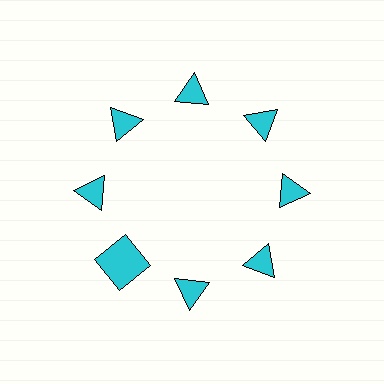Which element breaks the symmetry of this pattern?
The cyan square at roughly the 8 o'clock position breaks the symmetry. All other shapes are cyan triangles.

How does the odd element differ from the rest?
It has a different shape: square instead of triangle.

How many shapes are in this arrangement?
There are 8 shapes arranged in a ring pattern.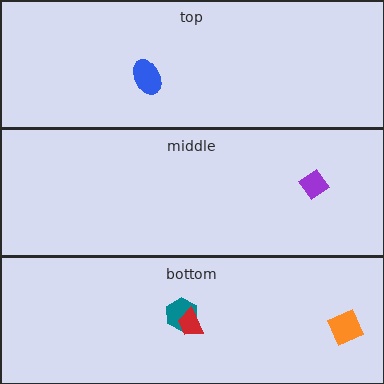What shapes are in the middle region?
The purple diamond.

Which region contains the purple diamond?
The middle region.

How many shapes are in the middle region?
1.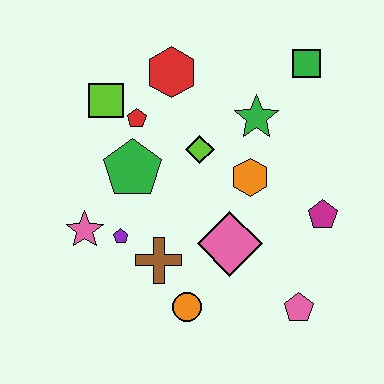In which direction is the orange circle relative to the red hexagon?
The orange circle is below the red hexagon.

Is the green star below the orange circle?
No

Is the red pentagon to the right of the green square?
No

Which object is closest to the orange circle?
The brown cross is closest to the orange circle.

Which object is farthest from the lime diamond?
The pink pentagon is farthest from the lime diamond.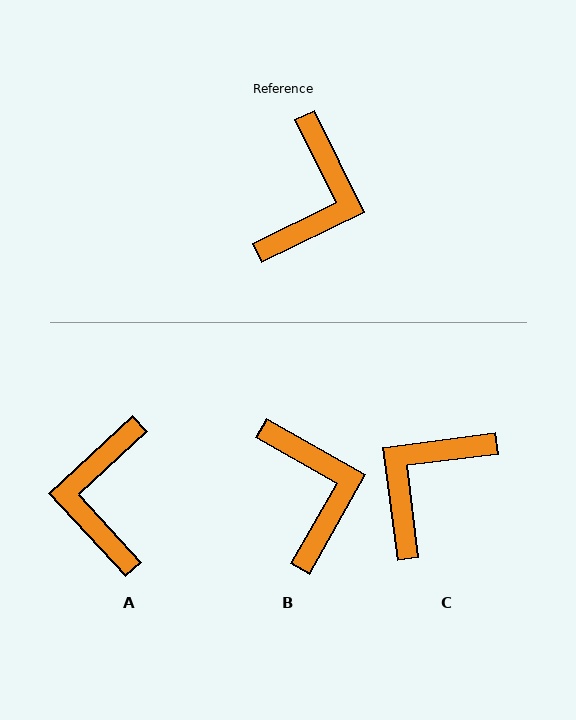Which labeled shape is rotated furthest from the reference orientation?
A, about 163 degrees away.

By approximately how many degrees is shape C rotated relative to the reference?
Approximately 162 degrees counter-clockwise.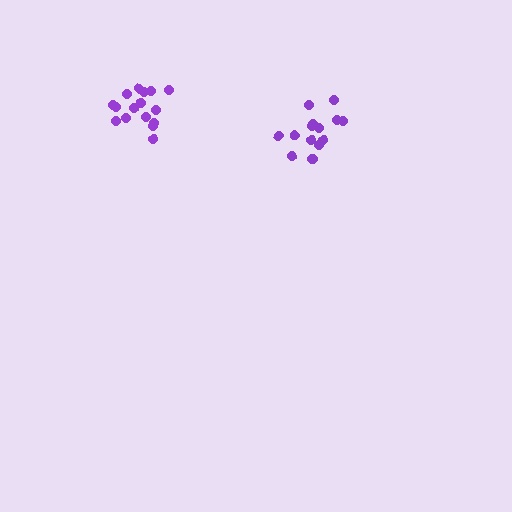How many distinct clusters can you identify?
There are 2 distinct clusters.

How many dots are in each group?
Group 1: 14 dots, Group 2: 16 dots (30 total).